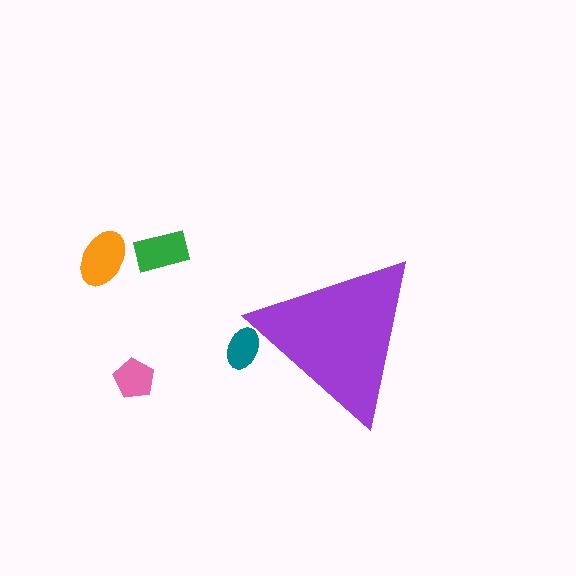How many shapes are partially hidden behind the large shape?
1 shape is partially hidden.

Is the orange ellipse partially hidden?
No, the orange ellipse is fully visible.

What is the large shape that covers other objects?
A purple triangle.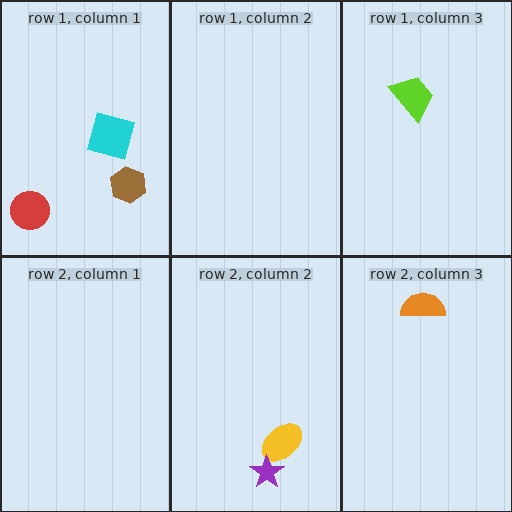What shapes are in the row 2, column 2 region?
The yellow ellipse, the purple star.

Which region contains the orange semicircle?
The row 2, column 3 region.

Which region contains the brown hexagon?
The row 1, column 1 region.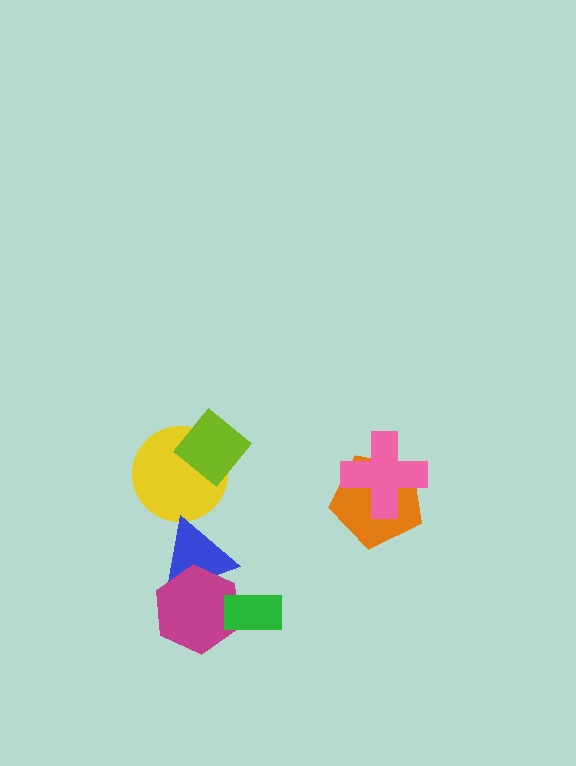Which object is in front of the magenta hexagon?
The green rectangle is in front of the magenta hexagon.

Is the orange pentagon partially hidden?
Yes, it is partially covered by another shape.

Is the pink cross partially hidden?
No, no other shape covers it.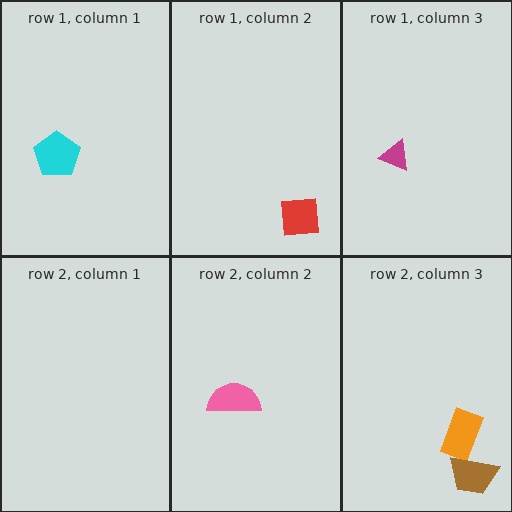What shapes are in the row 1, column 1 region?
The cyan pentagon.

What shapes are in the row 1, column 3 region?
The magenta triangle.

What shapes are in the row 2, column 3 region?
The orange rectangle, the brown trapezoid.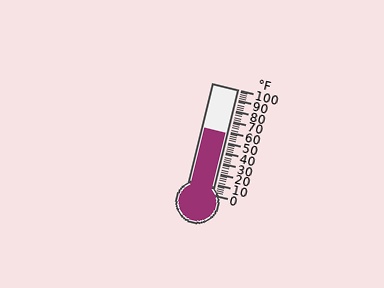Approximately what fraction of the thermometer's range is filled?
The thermometer is filled to approximately 60% of its range.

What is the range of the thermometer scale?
The thermometer scale ranges from 0°F to 100°F.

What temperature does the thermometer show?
The thermometer shows approximately 58°F.